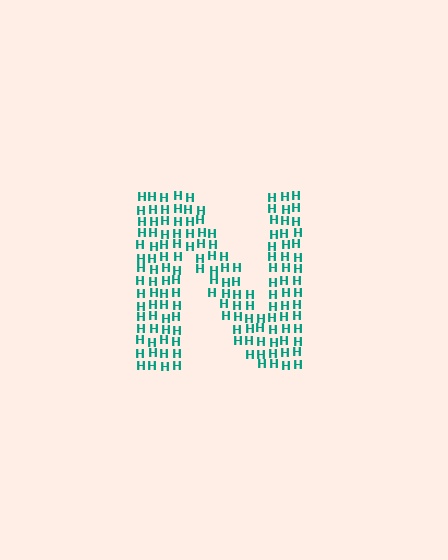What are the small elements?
The small elements are letter H's.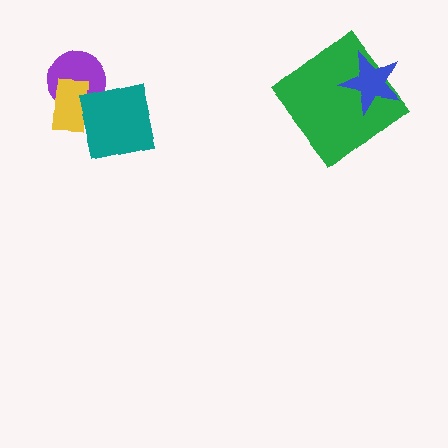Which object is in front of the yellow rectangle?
The teal square is in front of the yellow rectangle.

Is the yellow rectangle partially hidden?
Yes, it is partially covered by another shape.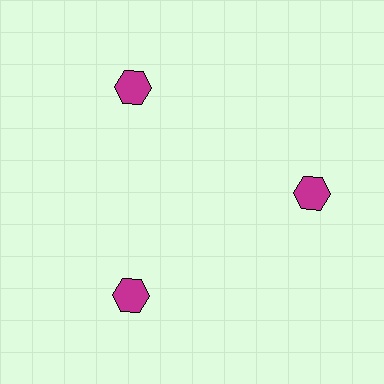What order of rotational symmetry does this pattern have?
This pattern has 3-fold rotational symmetry.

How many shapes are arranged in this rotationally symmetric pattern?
There are 3 shapes, arranged in 3 groups of 1.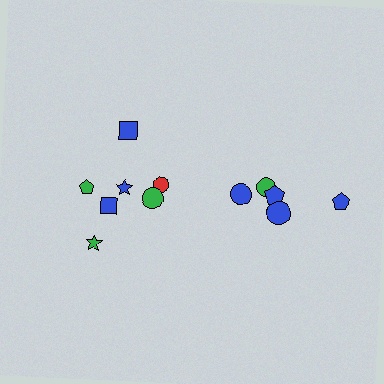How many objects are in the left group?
There are 7 objects.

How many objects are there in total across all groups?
There are 12 objects.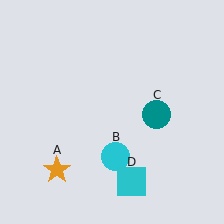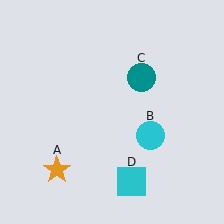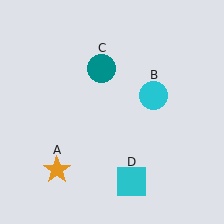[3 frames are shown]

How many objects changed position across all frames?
2 objects changed position: cyan circle (object B), teal circle (object C).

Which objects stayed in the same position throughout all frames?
Orange star (object A) and cyan square (object D) remained stationary.